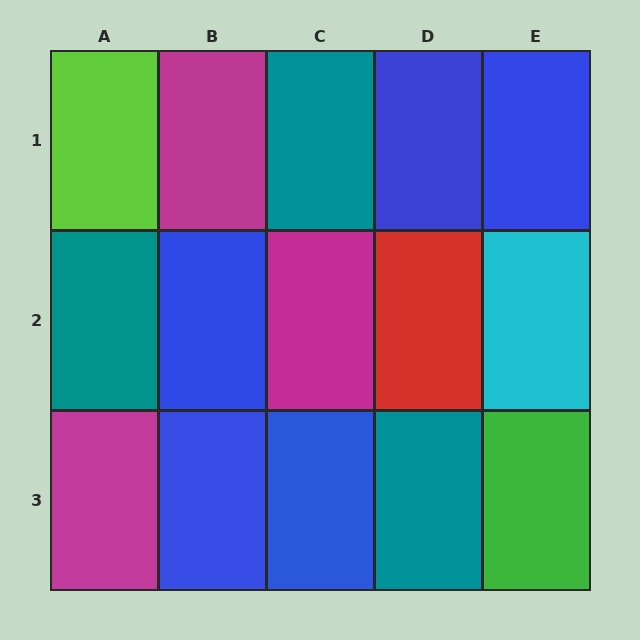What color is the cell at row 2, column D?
Red.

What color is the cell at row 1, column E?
Blue.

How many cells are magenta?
3 cells are magenta.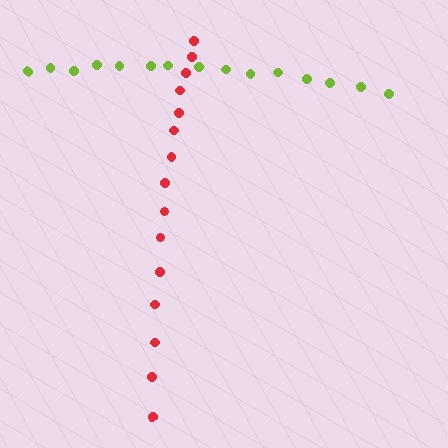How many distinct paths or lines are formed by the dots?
There are 2 distinct paths.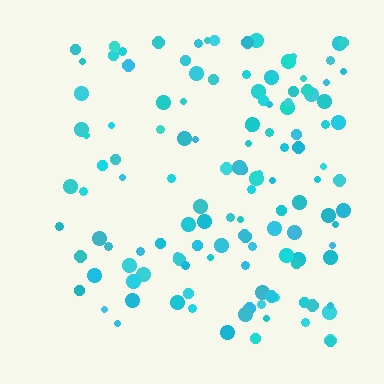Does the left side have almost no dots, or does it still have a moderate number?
Still a moderate number, just noticeably fewer than the right.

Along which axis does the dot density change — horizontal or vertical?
Horizontal.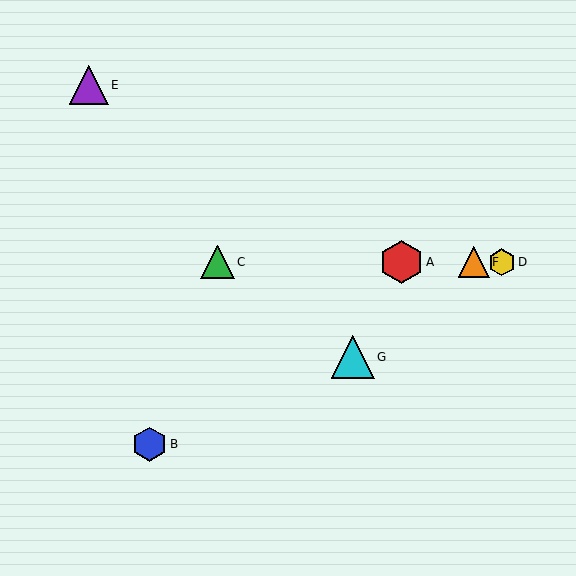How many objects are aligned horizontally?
4 objects (A, C, D, F) are aligned horizontally.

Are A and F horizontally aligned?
Yes, both are at y≈262.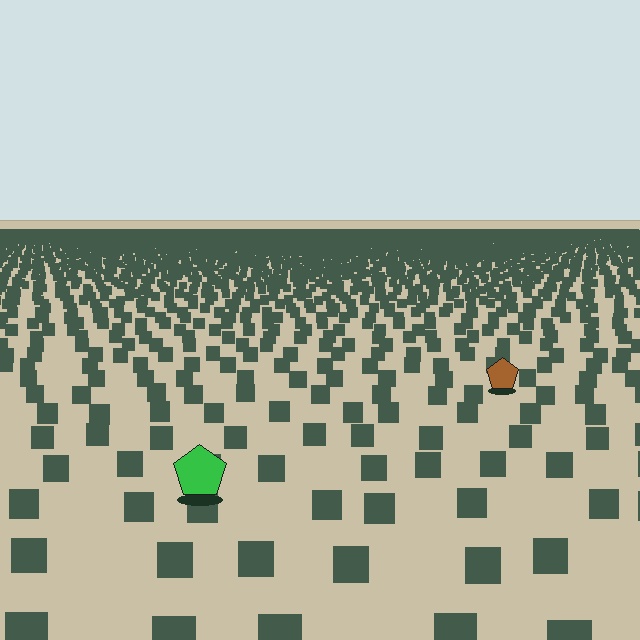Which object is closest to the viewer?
The green pentagon is closest. The texture marks near it are larger and more spread out.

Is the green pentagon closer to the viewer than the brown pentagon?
Yes. The green pentagon is closer — you can tell from the texture gradient: the ground texture is coarser near it.